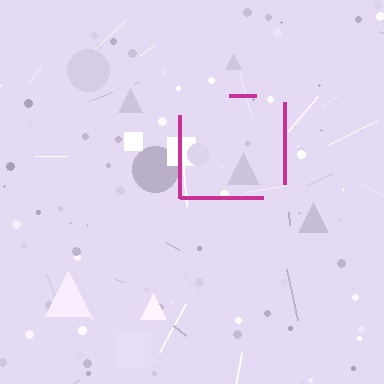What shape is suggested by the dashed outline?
The dashed outline suggests a square.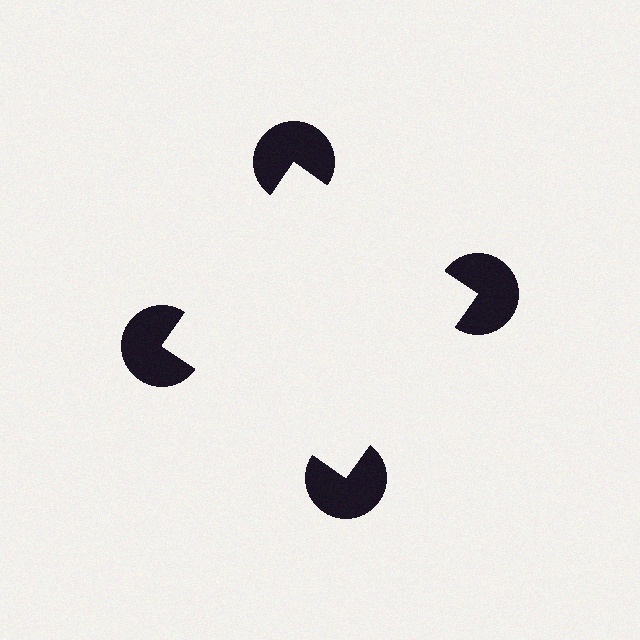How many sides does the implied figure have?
4 sides.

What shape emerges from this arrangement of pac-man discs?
An illusory square — its edges are inferred from the aligned wedge cuts in the pac-man discs, not physically drawn.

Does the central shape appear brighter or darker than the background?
It typically appears slightly brighter than the background, even though no actual brightness change is drawn.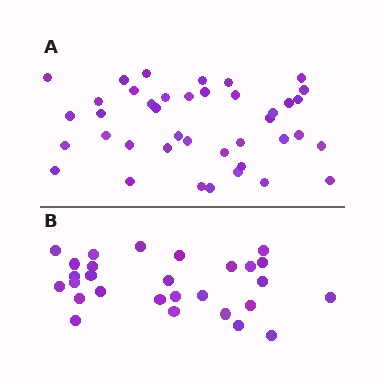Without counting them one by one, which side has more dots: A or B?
Region A (the top region) has more dots.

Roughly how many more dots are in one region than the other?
Region A has roughly 12 or so more dots than region B.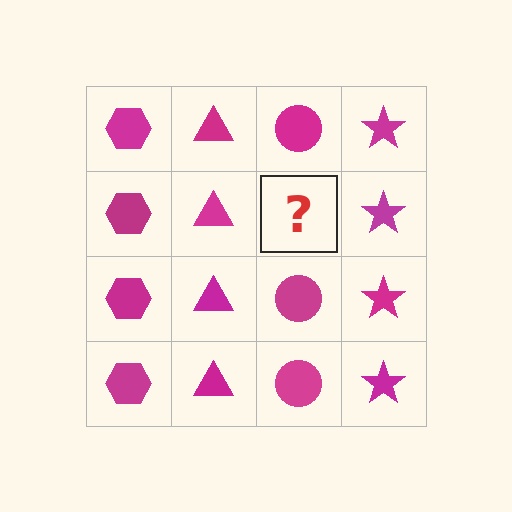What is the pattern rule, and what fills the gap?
The rule is that each column has a consistent shape. The gap should be filled with a magenta circle.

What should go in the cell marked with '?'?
The missing cell should contain a magenta circle.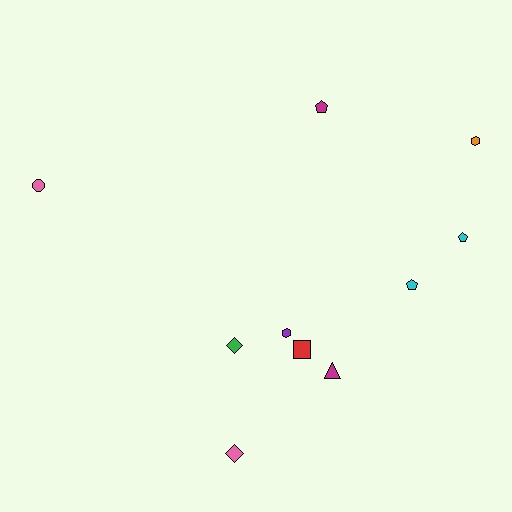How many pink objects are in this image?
There are 2 pink objects.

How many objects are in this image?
There are 10 objects.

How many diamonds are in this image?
There are 2 diamonds.